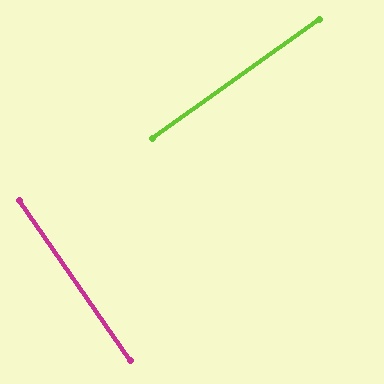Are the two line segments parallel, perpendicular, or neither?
Perpendicular — they meet at approximately 89°.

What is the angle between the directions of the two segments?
Approximately 89 degrees.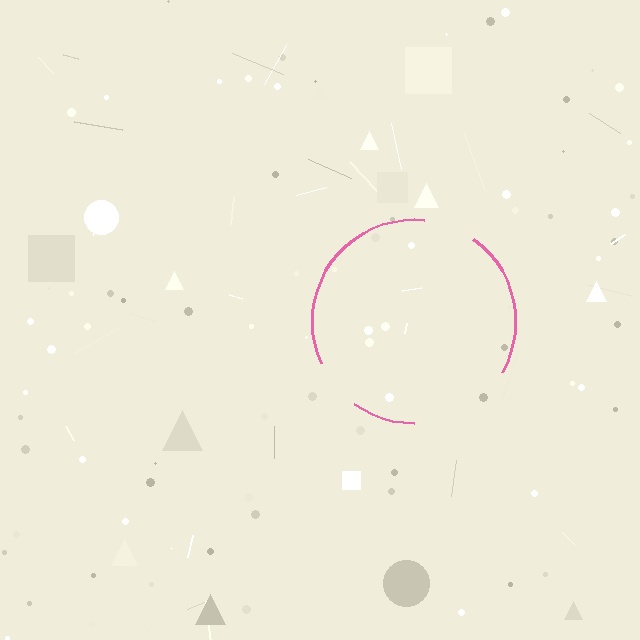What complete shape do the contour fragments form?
The contour fragments form a circle.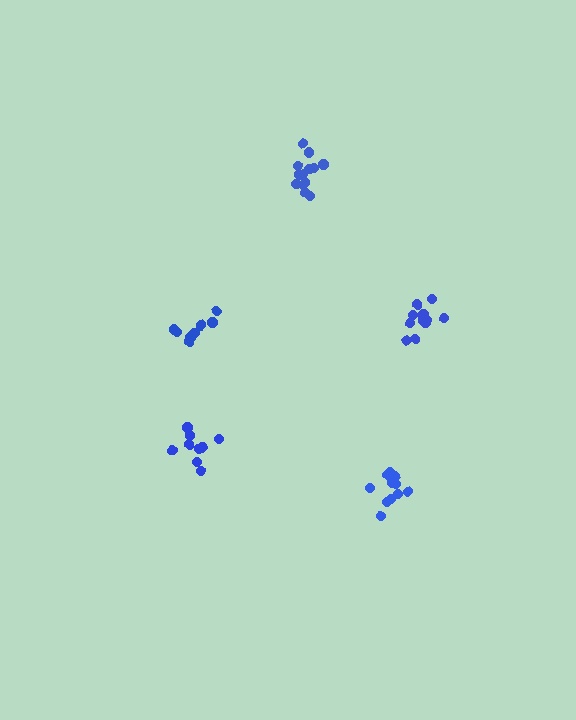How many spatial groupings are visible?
There are 5 spatial groupings.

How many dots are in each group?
Group 1: 13 dots, Group 2: 9 dots, Group 3: 11 dots, Group 4: 12 dots, Group 5: 9 dots (54 total).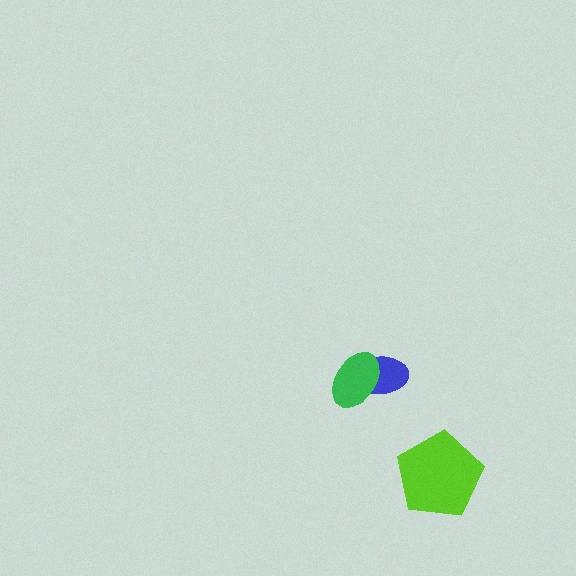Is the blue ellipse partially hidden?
Yes, it is partially covered by another shape.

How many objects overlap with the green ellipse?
1 object overlaps with the green ellipse.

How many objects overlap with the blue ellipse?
1 object overlaps with the blue ellipse.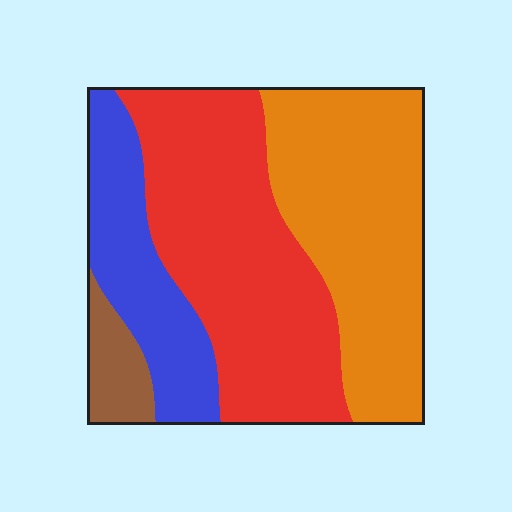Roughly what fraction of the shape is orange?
Orange covers around 35% of the shape.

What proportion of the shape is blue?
Blue takes up about one fifth (1/5) of the shape.